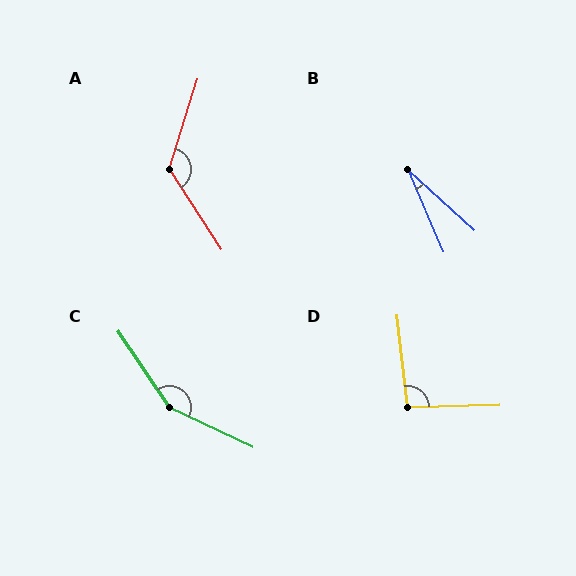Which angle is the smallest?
B, at approximately 24 degrees.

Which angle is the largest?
C, at approximately 149 degrees.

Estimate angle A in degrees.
Approximately 129 degrees.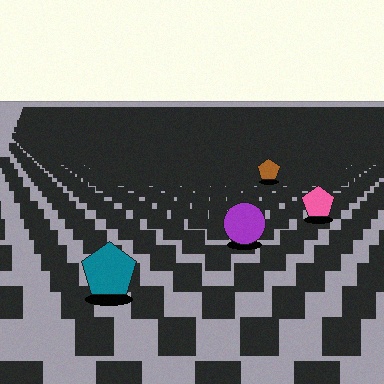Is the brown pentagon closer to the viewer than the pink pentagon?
No. The pink pentagon is closer — you can tell from the texture gradient: the ground texture is coarser near it.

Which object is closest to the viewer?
The teal pentagon is closest. The texture marks near it are larger and more spread out.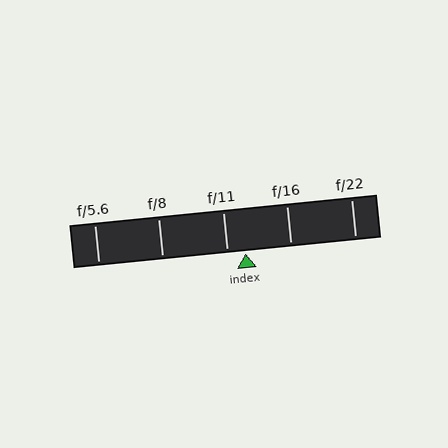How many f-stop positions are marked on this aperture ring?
There are 5 f-stop positions marked.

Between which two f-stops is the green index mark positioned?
The index mark is between f/11 and f/16.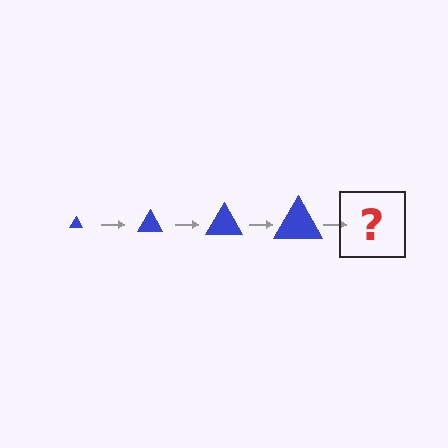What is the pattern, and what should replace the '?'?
The pattern is that the triangle gets progressively larger each step. The '?' should be a blue triangle, larger than the previous one.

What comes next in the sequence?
The next element should be a blue triangle, larger than the previous one.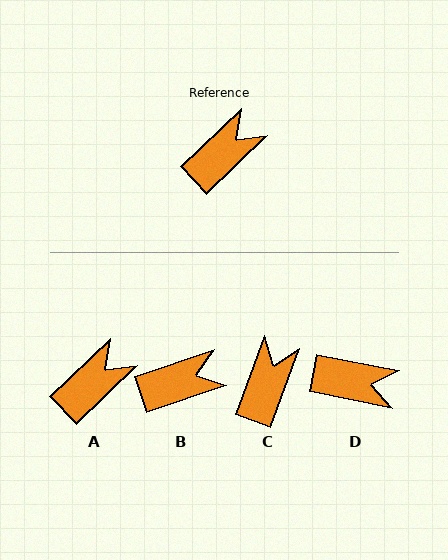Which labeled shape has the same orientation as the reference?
A.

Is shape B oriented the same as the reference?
No, it is off by about 25 degrees.